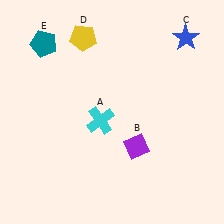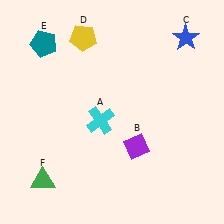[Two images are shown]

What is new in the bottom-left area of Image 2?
A green triangle (F) was added in the bottom-left area of Image 2.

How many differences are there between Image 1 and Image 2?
There is 1 difference between the two images.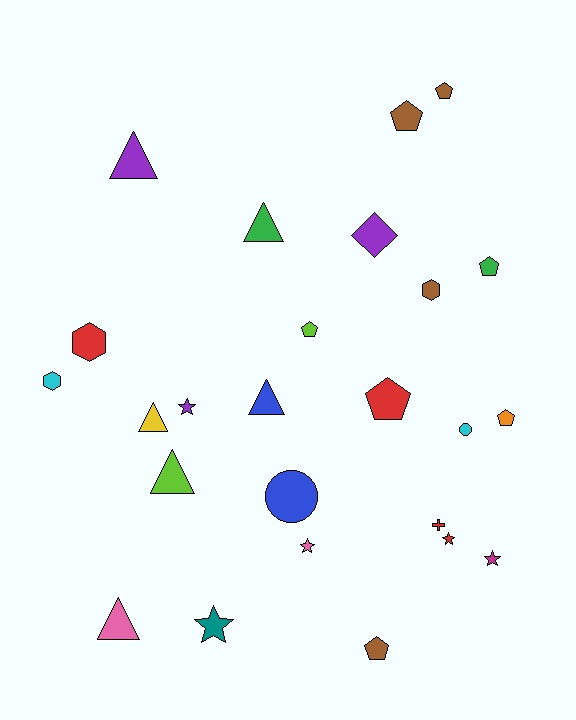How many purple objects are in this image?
There are 3 purple objects.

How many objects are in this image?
There are 25 objects.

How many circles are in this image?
There are 2 circles.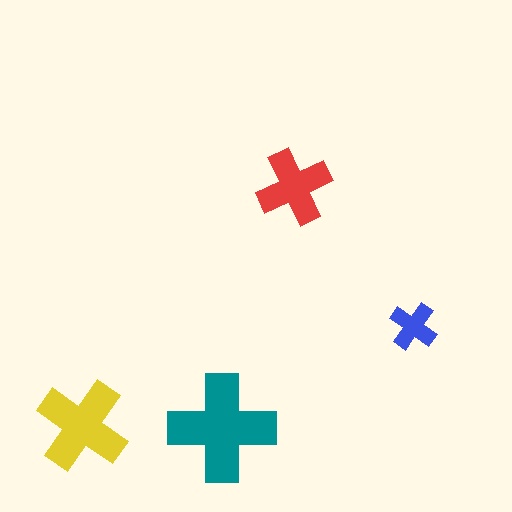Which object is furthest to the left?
The yellow cross is leftmost.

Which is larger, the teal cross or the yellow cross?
The teal one.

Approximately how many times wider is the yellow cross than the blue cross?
About 2 times wider.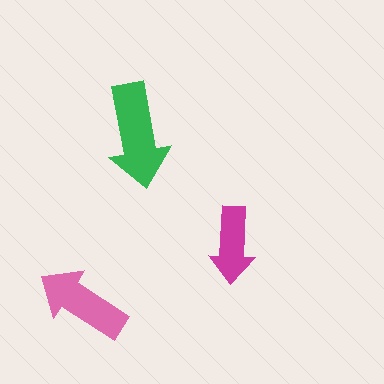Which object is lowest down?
The pink arrow is bottommost.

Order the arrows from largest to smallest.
the green one, the pink one, the magenta one.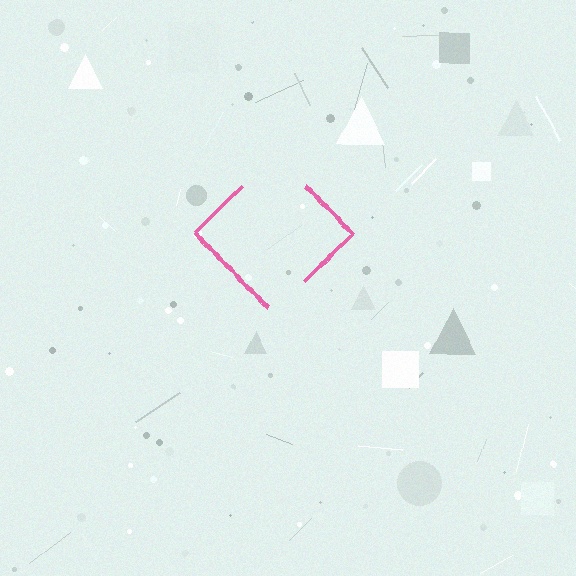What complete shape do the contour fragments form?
The contour fragments form a diamond.